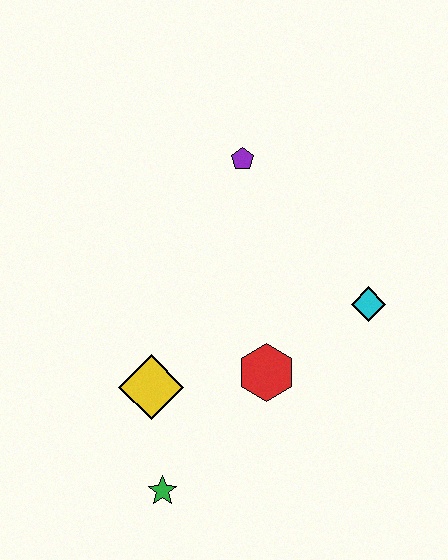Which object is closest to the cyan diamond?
The red hexagon is closest to the cyan diamond.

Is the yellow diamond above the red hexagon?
No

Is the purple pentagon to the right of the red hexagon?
No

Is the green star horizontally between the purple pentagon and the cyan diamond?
No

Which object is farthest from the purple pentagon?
The green star is farthest from the purple pentagon.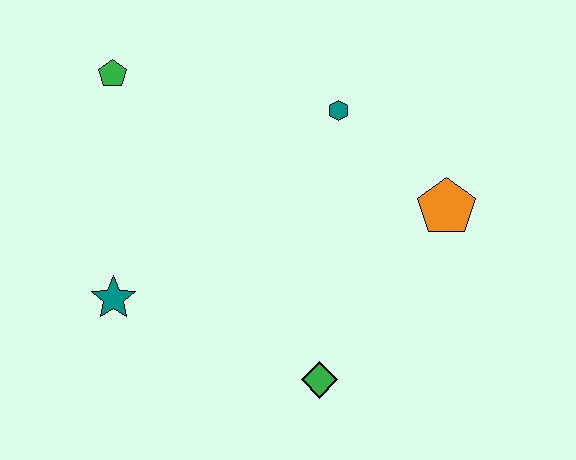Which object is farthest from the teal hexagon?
The teal star is farthest from the teal hexagon.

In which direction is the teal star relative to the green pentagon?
The teal star is below the green pentagon.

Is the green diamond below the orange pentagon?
Yes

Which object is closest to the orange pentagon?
The teal hexagon is closest to the orange pentagon.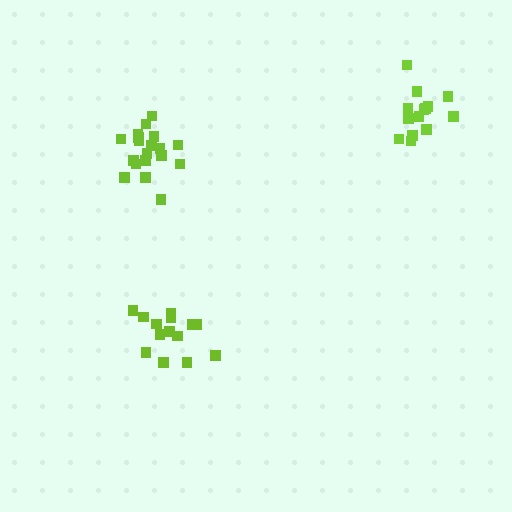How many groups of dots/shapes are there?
There are 3 groups.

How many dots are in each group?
Group 1: 14 dots, Group 2: 19 dots, Group 3: 14 dots (47 total).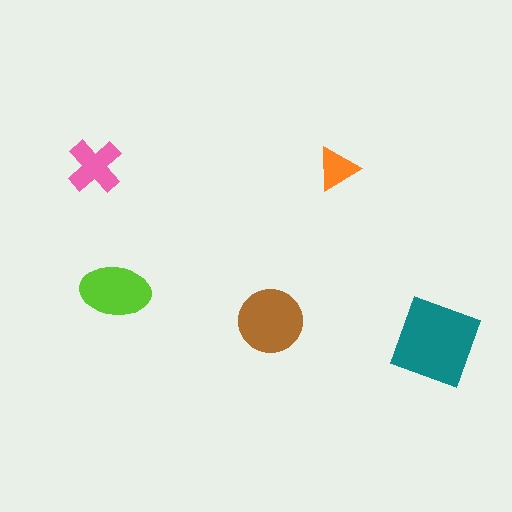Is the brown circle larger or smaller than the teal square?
Smaller.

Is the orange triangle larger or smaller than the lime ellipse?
Smaller.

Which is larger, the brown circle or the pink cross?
The brown circle.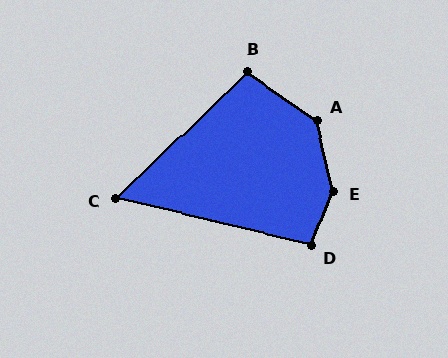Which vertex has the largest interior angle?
E, at approximately 145 degrees.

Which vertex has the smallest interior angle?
C, at approximately 57 degrees.